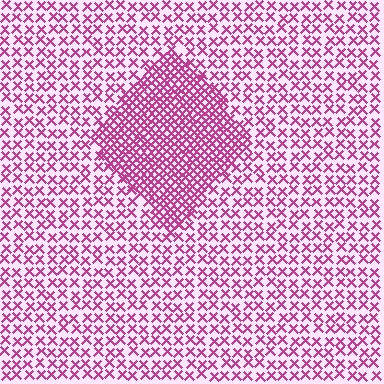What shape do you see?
I see a diamond.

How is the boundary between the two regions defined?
The boundary is defined by a change in element density (approximately 2.3x ratio). All elements are the same color, size, and shape.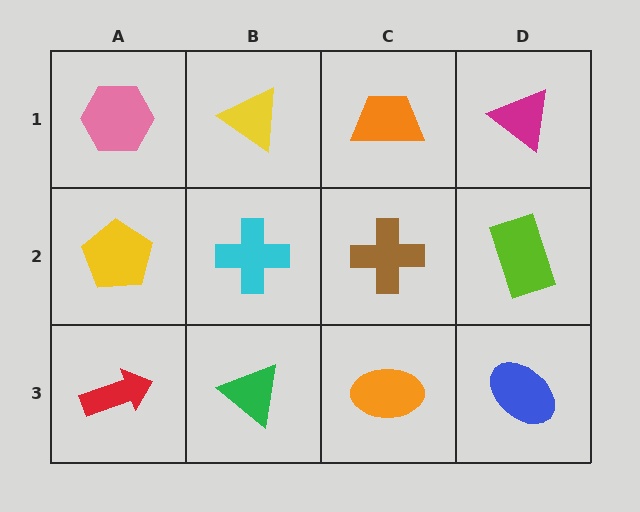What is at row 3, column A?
A red arrow.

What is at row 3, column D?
A blue ellipse.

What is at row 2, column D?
A lime rectangle.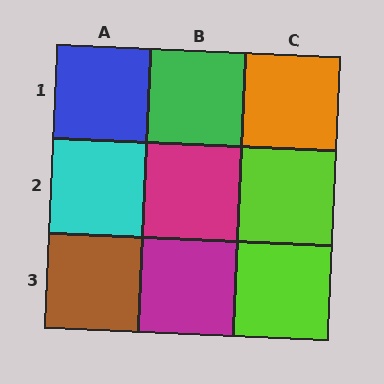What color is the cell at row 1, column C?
Orange.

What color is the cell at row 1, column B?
Green.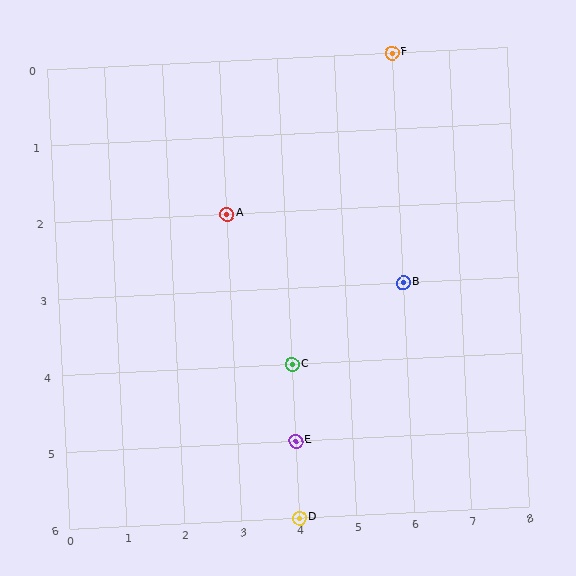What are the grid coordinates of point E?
Point E is at grid coordinates (4, 5).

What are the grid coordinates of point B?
Point B is at grid coordinates (6, 3).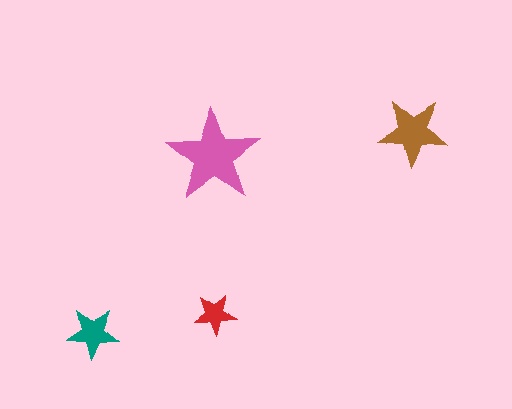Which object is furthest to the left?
The teal star is leftmost.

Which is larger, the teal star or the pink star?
The pink one.